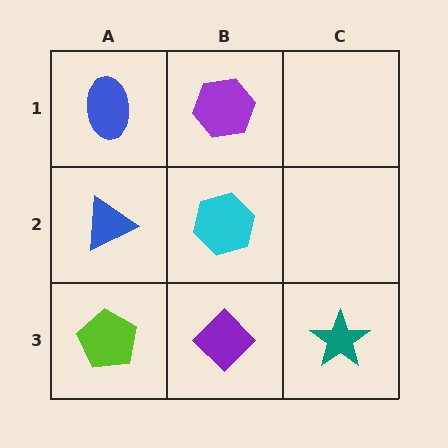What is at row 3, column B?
A purple diamond.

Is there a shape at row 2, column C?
No, that cell is empty.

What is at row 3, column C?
A teal star.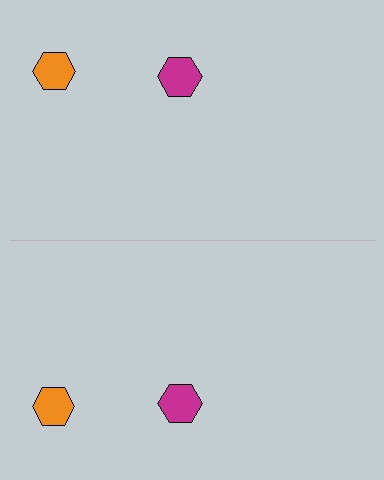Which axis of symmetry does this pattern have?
The pattern has a horizontal axis of symmetry running through the center of the image.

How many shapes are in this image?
There are 4 shapes in this image.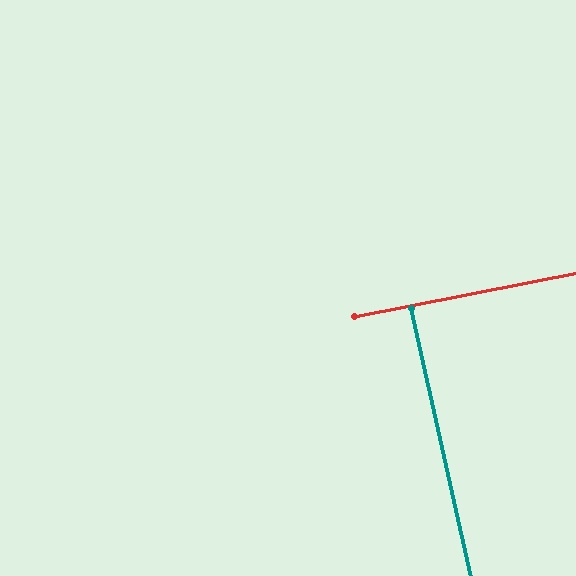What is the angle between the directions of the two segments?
Approximately 89 degrees.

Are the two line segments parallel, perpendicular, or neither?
Perpendicular — they meet at approximately 89°.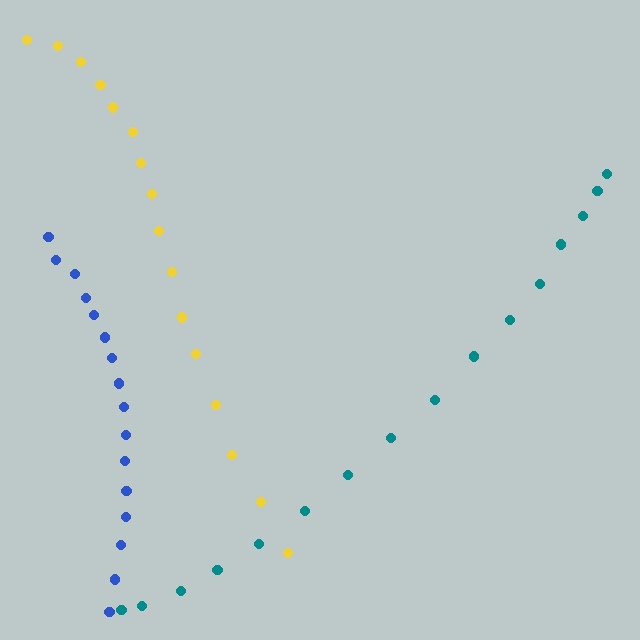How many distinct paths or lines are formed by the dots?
There are 3 distinct paths.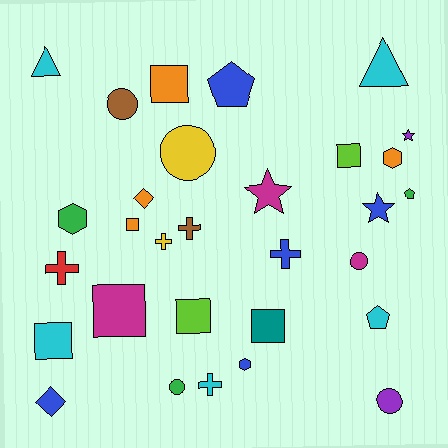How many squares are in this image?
There are 7 squares.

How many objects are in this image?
There are 30 objects.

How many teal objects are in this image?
There is 1 teal object.